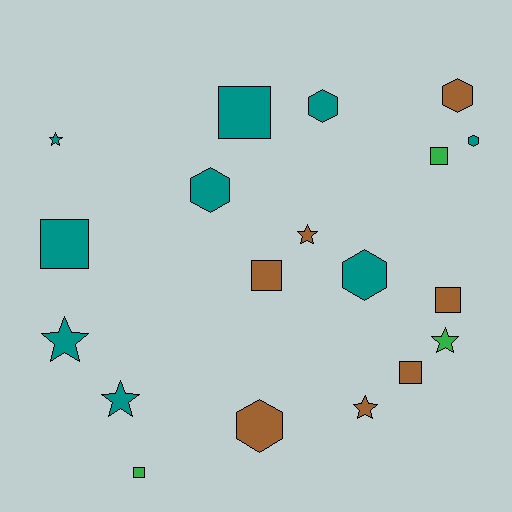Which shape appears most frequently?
Square, with 7 objects.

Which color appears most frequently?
Teal, with 9 objects.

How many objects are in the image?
There are 19 objects.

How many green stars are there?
There is 1 green star.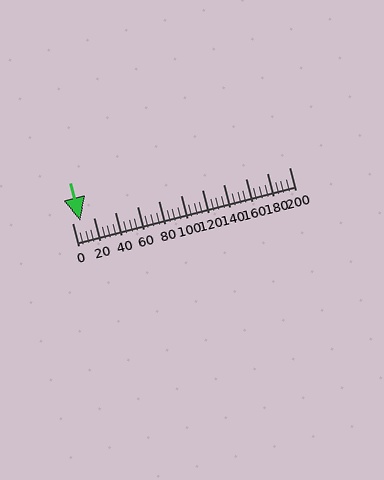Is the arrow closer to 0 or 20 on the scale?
The arrow is closer to 0.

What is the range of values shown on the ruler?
The ruler shows values from 0 to 200.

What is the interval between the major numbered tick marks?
The major tick marks are spaced 20 units apart.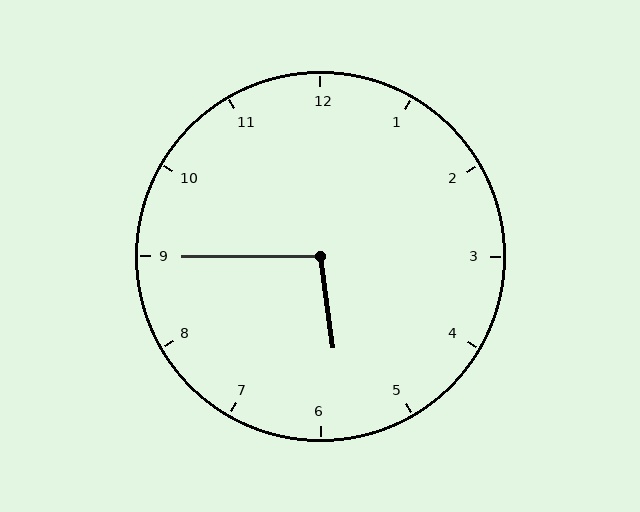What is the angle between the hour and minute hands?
Approximately 98 degrees.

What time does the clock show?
5:45.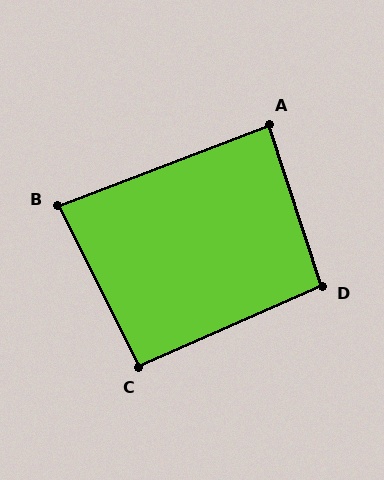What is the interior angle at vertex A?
Approximately 87 degrees (approximately right).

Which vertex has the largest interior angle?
D, at approximately 95 degrees.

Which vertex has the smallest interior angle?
B, at approximately 85 degrees.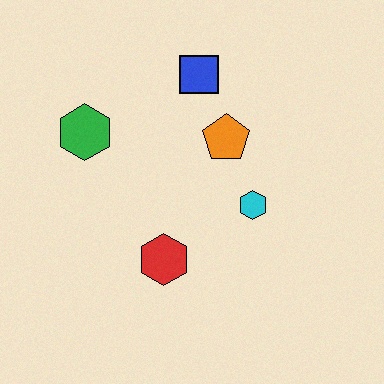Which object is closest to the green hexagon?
The blue square is closest to the green hexagon.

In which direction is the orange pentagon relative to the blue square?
The orange pentagon is below the blue square.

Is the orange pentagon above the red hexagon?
Yes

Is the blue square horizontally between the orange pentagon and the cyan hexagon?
No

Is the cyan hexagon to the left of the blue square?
No